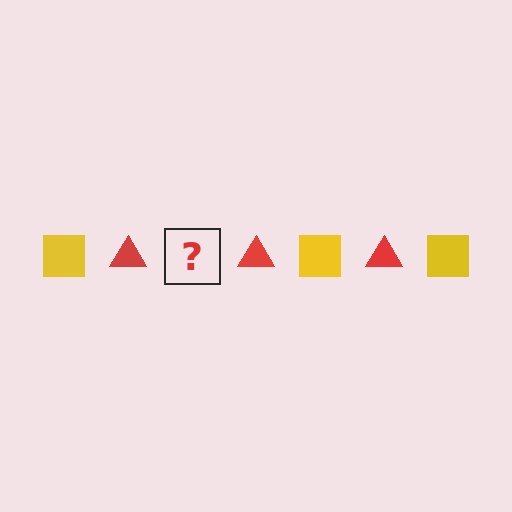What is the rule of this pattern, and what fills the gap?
The rule is that the pattern alternates between yellow square and red triangle. The gap should be filled with a yellow square.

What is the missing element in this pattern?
The missing element is a yellow square.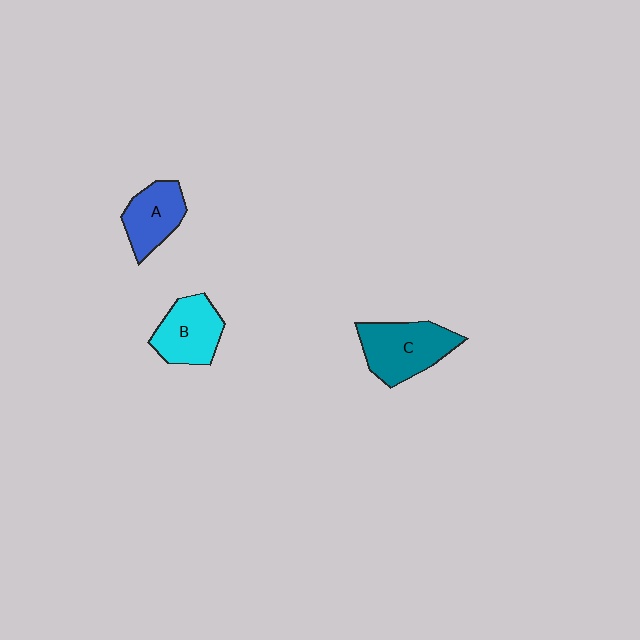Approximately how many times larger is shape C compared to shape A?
Approximately 1.4 times.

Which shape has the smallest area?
Shape A (blue).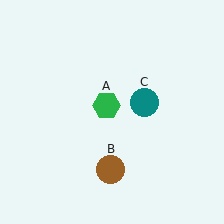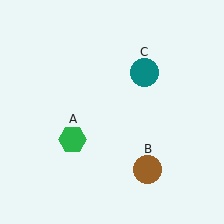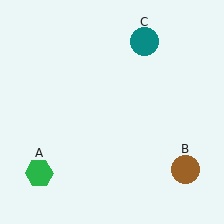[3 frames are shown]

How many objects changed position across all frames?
3 objects changed position: green hexagon (object A), brown circle (object B), teal circle (object C).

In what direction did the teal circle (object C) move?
The teal circle (object C) moved up.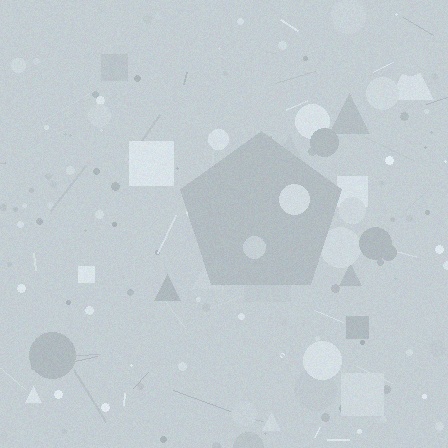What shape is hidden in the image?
A pentagon is hidden in the image.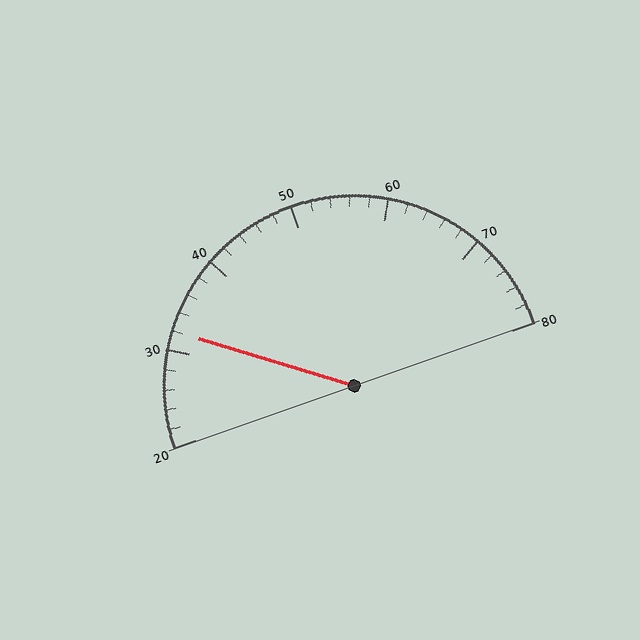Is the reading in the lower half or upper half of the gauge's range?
The reading is in the lower half of the range (20 to 80).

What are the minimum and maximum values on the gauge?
The gauge ranges from 20 to 80.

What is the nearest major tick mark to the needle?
The nearest major tick mark is 30.